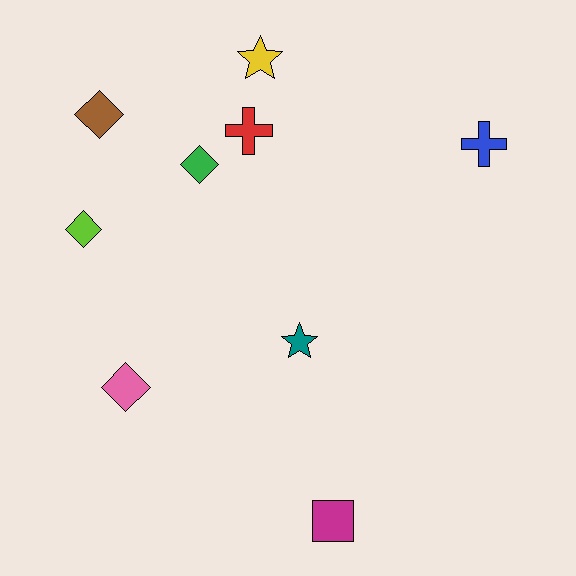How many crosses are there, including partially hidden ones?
There are 2 crosses.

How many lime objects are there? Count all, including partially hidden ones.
There is 1 lime object.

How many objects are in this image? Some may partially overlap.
There are 9 objects.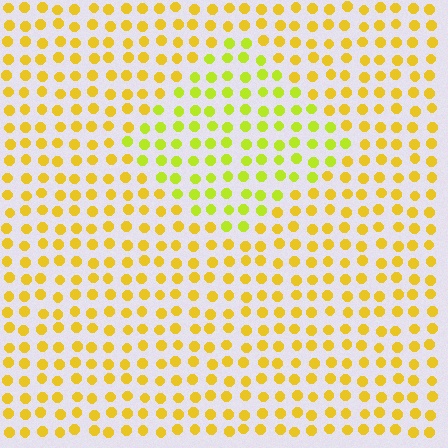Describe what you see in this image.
The image is filled with small yellow elements in a uniform arrangement. A diamond-shaped region is visible where the elements are tinted to a slightly different hue, forming a subtle color boundary.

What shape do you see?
I see a diamond.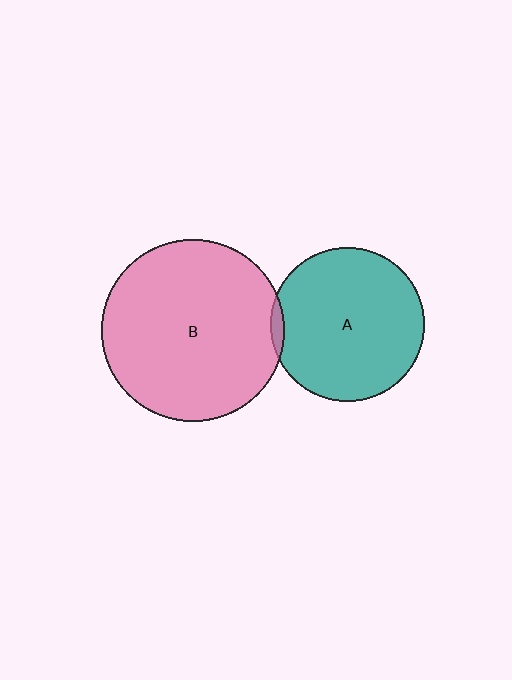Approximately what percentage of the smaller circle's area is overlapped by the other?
Approximately 5%.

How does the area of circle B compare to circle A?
Approximately 1.4 times.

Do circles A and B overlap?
Yes.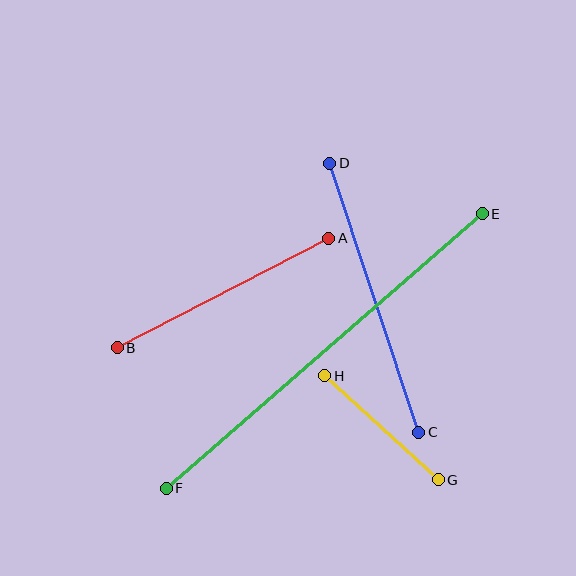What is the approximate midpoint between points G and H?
The midpoint is at approximately (382, 428) pixels.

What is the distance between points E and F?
The distance is approximately 419 pixels.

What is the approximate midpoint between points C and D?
The midpoint is at approximately (374, 298) pixels.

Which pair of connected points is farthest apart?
Points E and F are farthest apart.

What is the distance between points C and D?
The distance is approximately 283 pixels.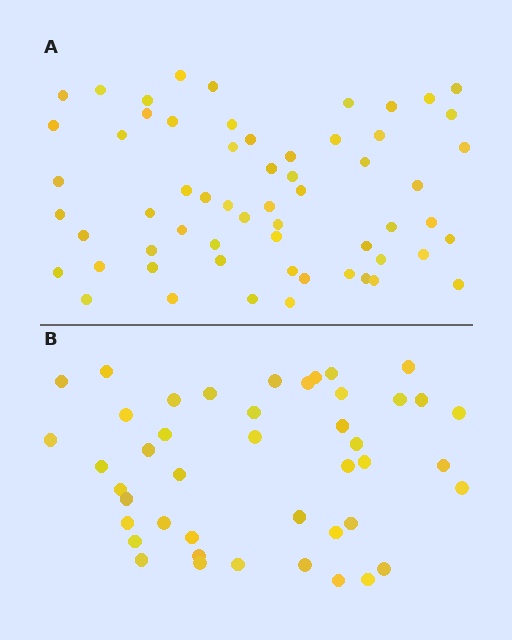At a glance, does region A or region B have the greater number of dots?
Region A (the top region) has more dots.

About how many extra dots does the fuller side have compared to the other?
Region A has approximately 15 more dots than region B.